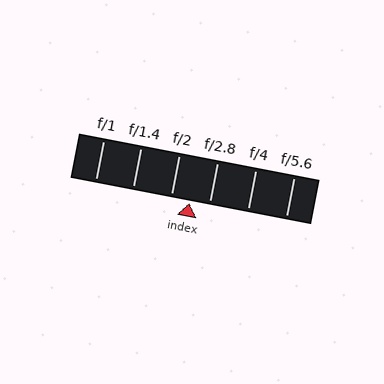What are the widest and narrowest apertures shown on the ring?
The widest aperture shown is f/1 and the narrowest is f/5.6.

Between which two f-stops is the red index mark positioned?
The index mark is between f/2 and f/2.8.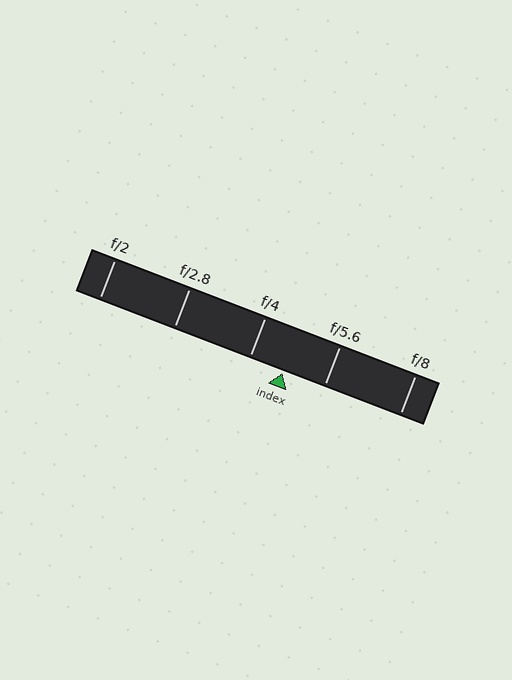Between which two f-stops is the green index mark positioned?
The index mark is between f/4 and f/5.6.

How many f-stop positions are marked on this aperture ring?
There are 5 f-stop positions marked.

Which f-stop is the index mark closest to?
The index mark is closest to f/4.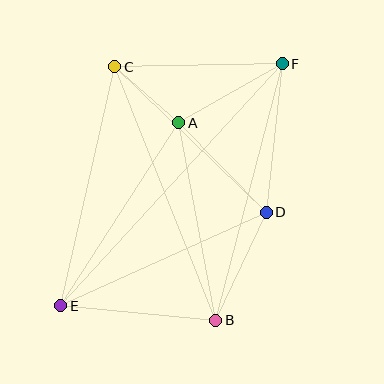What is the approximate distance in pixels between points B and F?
The distance between B and F is approximately 265 pixels.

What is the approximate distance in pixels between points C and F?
The distance between C and F is approximately 167 pixels.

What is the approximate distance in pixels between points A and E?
The distance between A and E is approximately 218 pixels.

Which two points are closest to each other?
Points A and C are closest to each other.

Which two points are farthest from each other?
Points E and F are farthest from each other.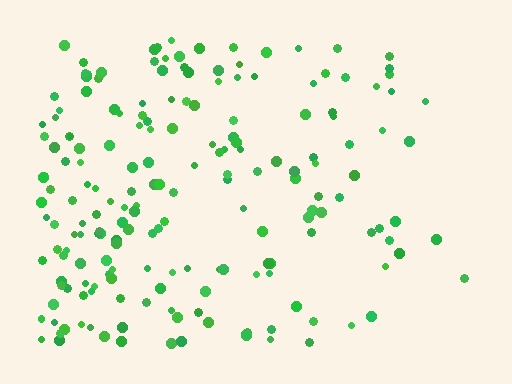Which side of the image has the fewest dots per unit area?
The right.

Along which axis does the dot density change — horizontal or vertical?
Horizontal.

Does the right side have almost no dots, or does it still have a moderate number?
Still a moderate number, just noticeably fewer than the left.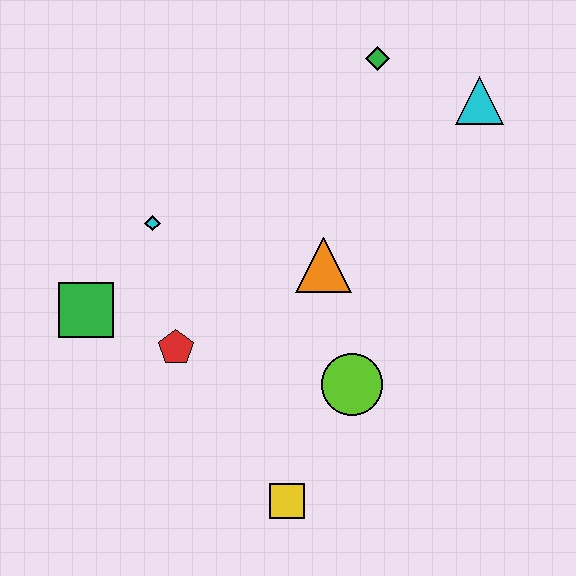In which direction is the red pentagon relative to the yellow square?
The red pentagon is above the yellow square.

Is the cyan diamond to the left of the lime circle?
Yes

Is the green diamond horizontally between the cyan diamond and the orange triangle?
No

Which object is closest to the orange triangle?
The lime circle is closest to the orange triangle.